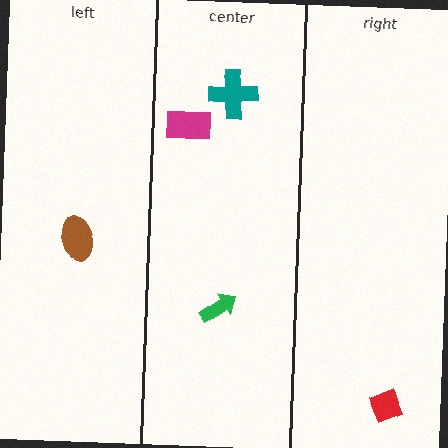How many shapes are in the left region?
1.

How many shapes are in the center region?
3.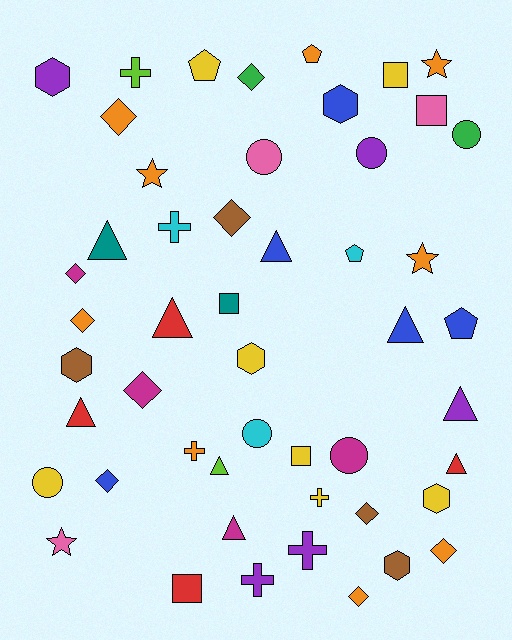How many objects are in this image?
There are 50 objects.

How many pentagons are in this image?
There are 4 pentagons.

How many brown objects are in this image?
There are 4 brown objects.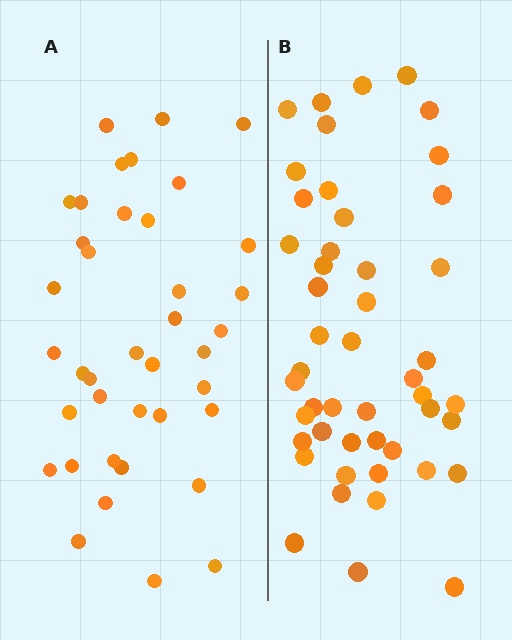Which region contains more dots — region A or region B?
Region B (the right region) has more dots.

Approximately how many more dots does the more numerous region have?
Region B has roughly 8 or so more dots than region A.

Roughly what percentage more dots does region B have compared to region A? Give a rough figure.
About 25% more.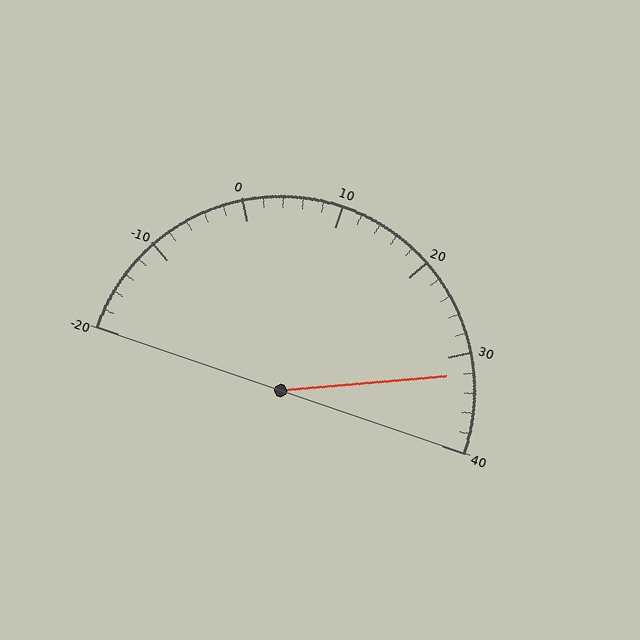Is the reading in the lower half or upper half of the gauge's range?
The reading is in the upper half of the range (-20 to 40).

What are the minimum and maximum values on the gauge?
The gauge ranges from -20 to 40.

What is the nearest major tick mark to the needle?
The nearest major tick mark is 30.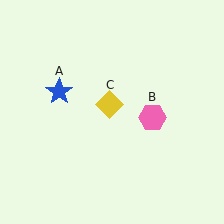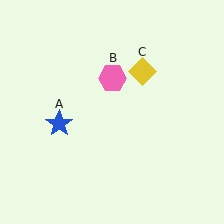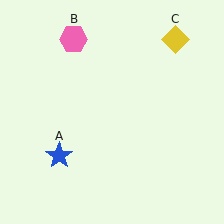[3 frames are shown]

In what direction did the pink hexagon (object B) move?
The pink hexagon (object B) moved up and to the left.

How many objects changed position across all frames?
3 objects changed position: blue star (object A), pink hexagon (object B), yellow diamond (object C).